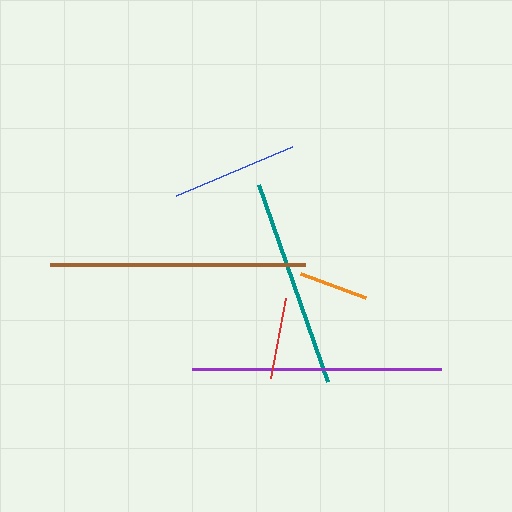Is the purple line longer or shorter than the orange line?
The purple line is longer than the orange line.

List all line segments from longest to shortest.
From longest to shortest: brown, purple, teal, blue, red, orange.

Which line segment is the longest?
The brown line is the longest at approximately 255 pixels.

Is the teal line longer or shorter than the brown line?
The brown line is longer than the teal line.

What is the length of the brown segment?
The brown segment is approximately 255 pixels long.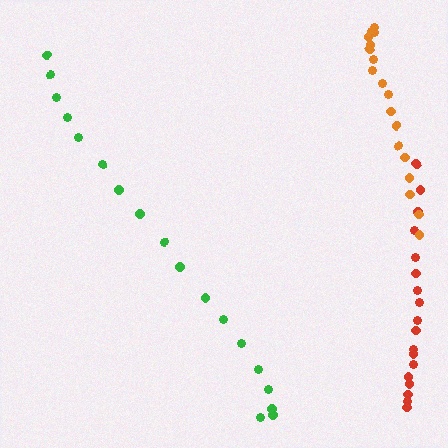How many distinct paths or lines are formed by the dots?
There are 3 distinct paths.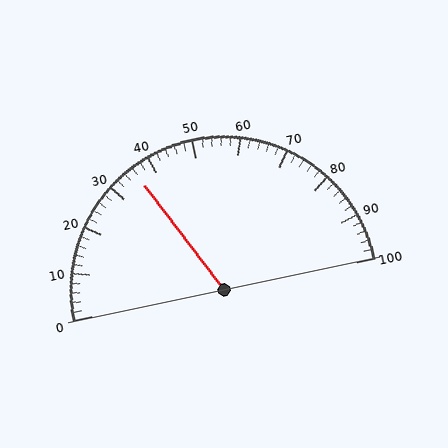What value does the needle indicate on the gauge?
The needle indicates approximately 36.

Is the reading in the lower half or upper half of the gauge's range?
The reading is in the lower half of the range (0 to 100).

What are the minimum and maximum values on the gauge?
The gauge ranges from 0 to 100.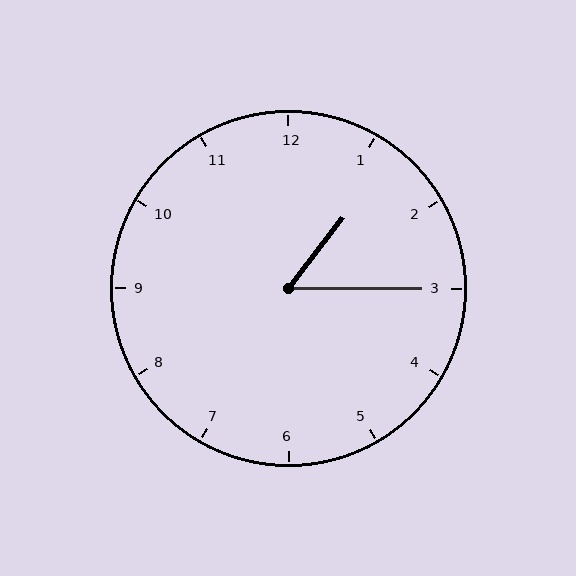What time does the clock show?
1:15.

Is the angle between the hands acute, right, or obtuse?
It is acute.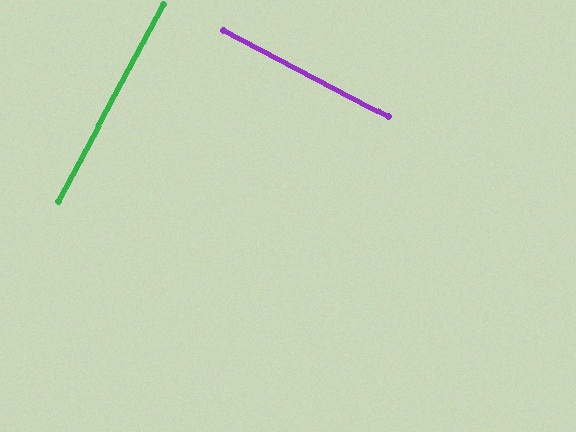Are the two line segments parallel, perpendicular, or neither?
Perpendicular — they meet at approximately 89°.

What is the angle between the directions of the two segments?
Approximately 89 degrees.